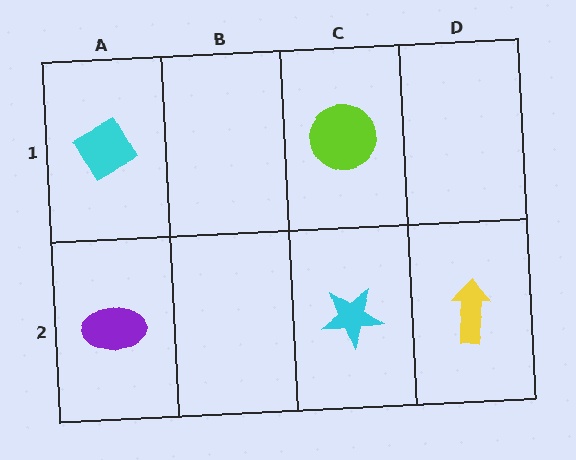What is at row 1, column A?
A cyan diamond.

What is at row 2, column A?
A purple ellipse.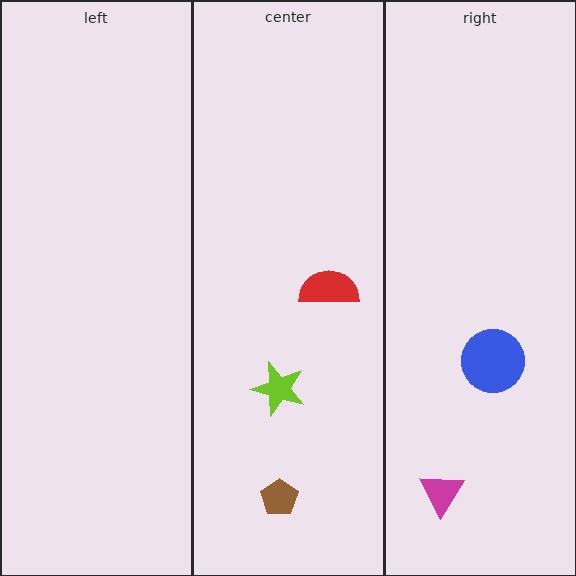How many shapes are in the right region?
2.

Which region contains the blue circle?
The right region.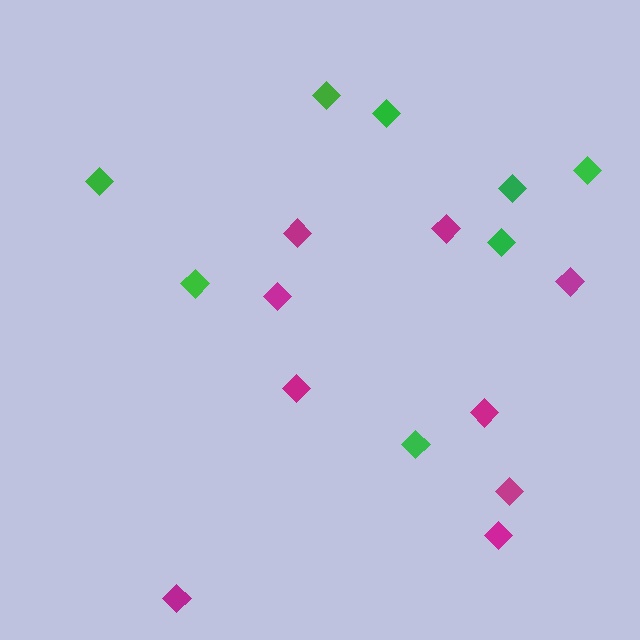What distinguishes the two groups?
There are 2 groups: one group of green diamonds (8) and one group of magenta diamonds (9).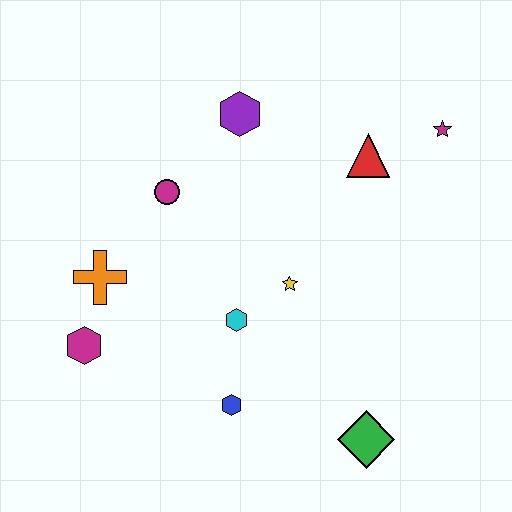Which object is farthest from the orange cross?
The magenta star is farthest from the orange cross.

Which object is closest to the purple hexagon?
The magenta circle is closest to the purple hexagon.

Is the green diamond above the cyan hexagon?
No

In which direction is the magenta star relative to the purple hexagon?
The magenta star is to the right of the purple hexagon.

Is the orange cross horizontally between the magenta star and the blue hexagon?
No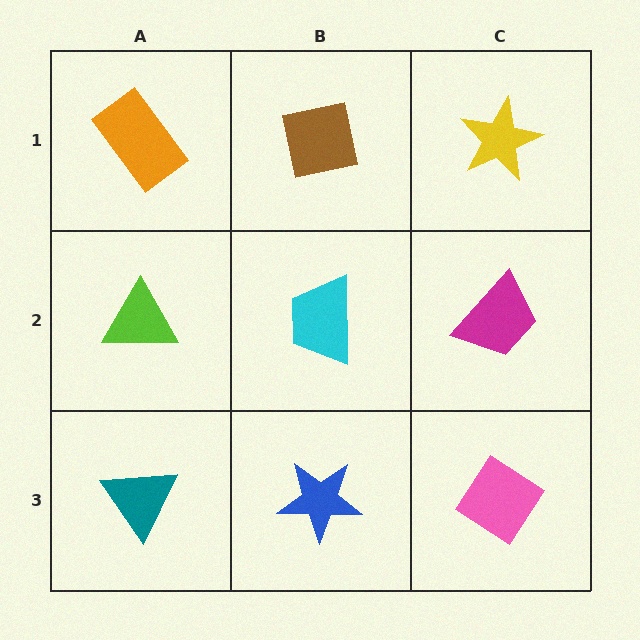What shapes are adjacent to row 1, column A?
A lime triangle (row 2, column A), a brown square (row 1, column B).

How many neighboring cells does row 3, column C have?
2.